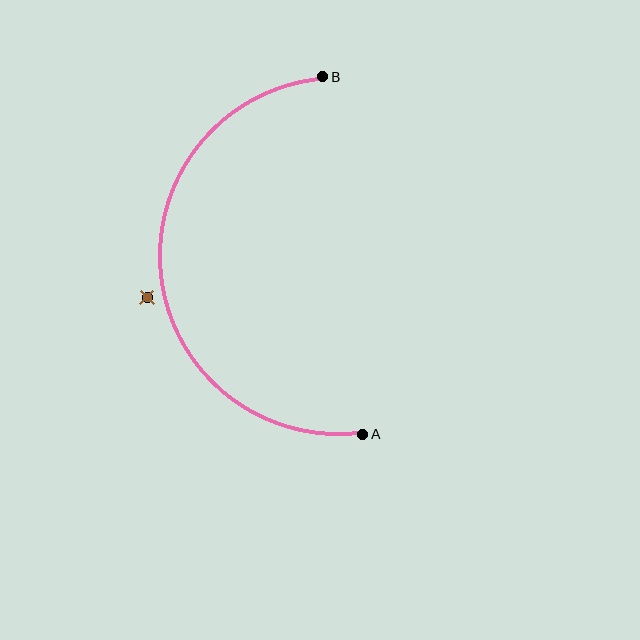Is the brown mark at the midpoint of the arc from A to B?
No — the brown mark does not lie on the arc at all. It sits slightly outside the curve.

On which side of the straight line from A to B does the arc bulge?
The arc bulges to the left of the straight line connecting A and B.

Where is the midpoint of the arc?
The arc midpoint is the point on the curve farthest from the straight line joining A and B. It sits to the left of that line.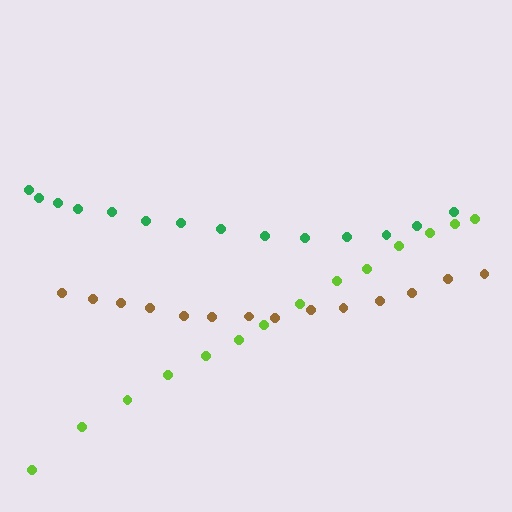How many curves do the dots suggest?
There are 3 distinct paths.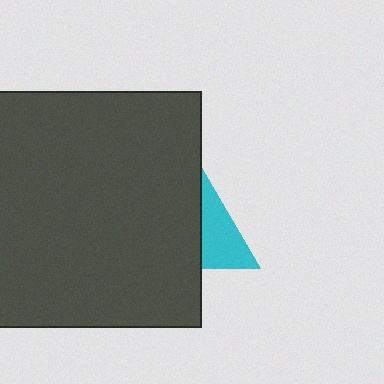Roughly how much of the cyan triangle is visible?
A small part of it is visible (roughly 37%).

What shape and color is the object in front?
The object in front is a dark gray rectangle.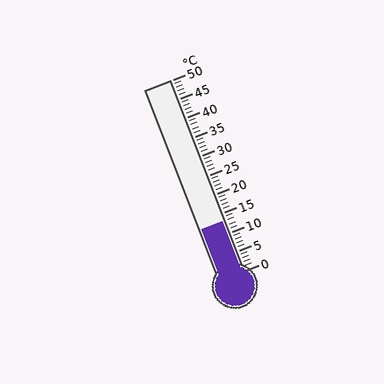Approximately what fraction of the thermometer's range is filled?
The thermometer is filled to approximately 25% of its range.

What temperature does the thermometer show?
The thermometer shows approximately 13°C.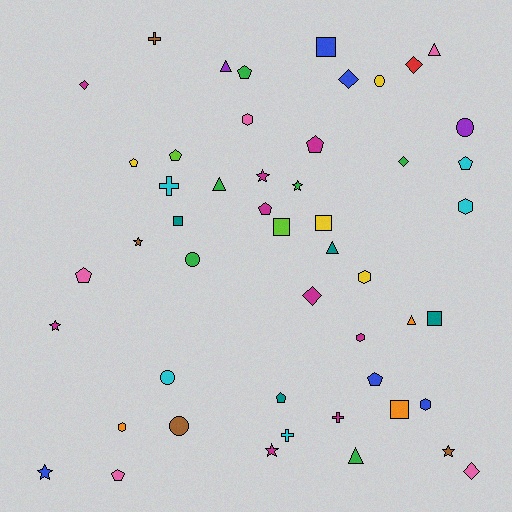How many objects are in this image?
There are 50 objects.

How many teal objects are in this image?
There are 4 teal objects.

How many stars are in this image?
There are 7 stars.